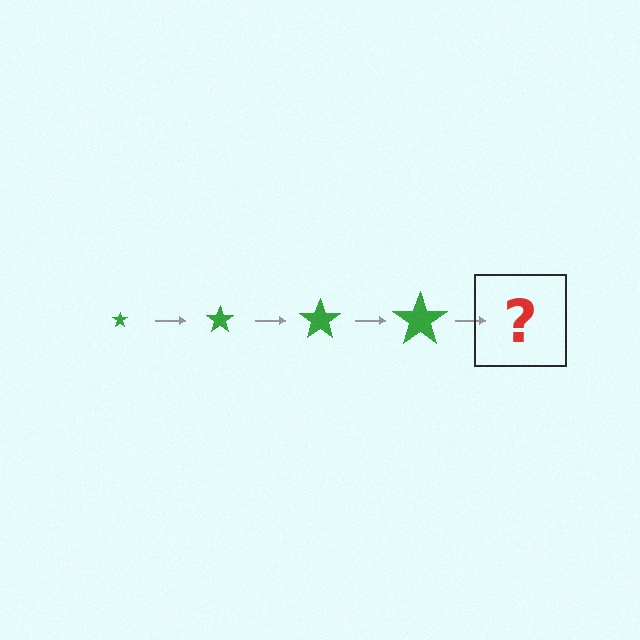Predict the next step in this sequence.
The next step is a green star, larger than the previous one.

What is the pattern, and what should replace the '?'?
The pattern is that the star gets progressively larger each step. The '?' should be a green star, larger than the previous one.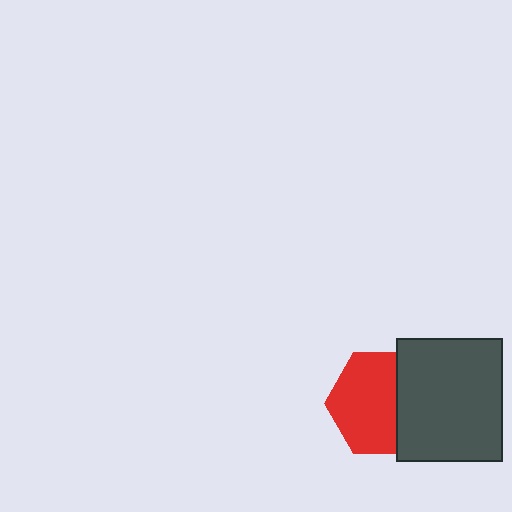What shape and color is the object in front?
The object in front is a dark gray rectangle.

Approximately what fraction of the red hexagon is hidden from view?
Roughly 36% of the red hexagon is hidden behind the dark gray rectangle.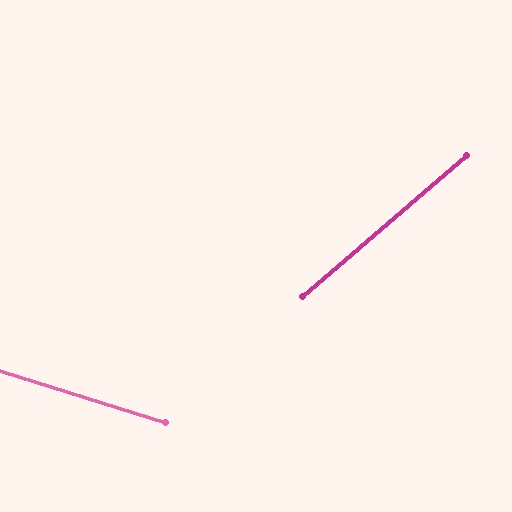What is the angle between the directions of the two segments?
Approximately 58 degrees.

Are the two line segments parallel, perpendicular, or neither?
Neither parallel nor perpendicular — they differ by about 58°.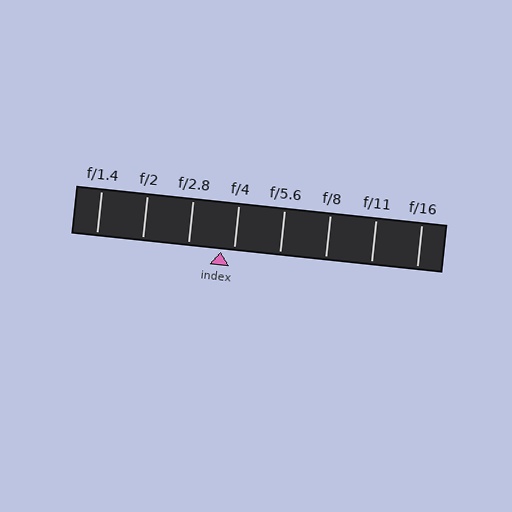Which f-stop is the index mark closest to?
The index mark is closest to f/4.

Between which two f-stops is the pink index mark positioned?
The index mark is between f/2.8 and f/4.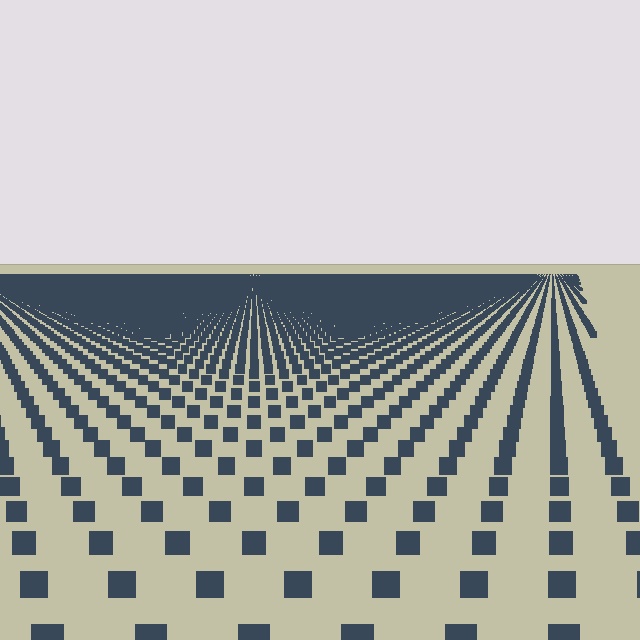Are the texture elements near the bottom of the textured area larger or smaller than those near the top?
Larger. Near the bottom, elements are closer to the viewer and appear at a bigger on-screen size.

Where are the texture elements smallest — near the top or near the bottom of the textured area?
Near the top.